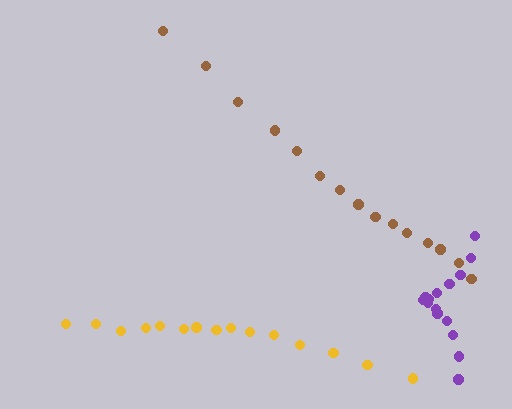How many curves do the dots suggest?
There are 3 distinct paths.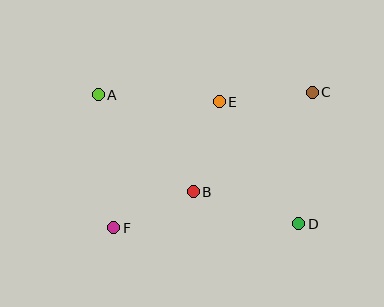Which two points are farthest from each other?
Points C and F are farthest from each other.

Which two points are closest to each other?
Points B and F are closest to each other.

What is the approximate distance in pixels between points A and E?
The distance between A and E is approximately 121 pixels.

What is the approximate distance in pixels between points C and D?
The distance between C and D is approximately 133 pixels.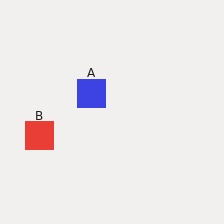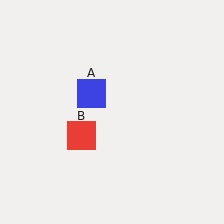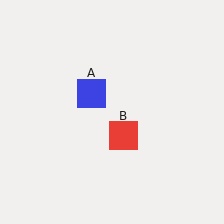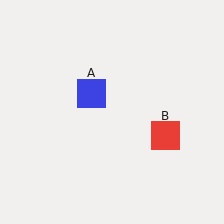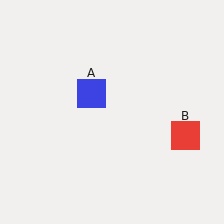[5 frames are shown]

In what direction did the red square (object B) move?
The red square (object B) moved right.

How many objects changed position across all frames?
1 object changed position: red square (object B).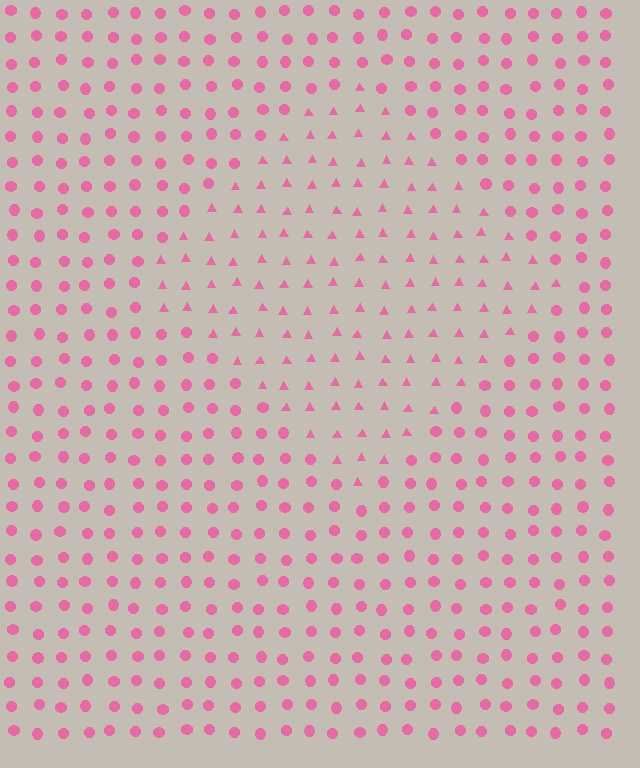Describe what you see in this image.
The image is filled with small pink elements arranged in a uniform grid. A diamond-shaped region contains triangles, while the surrounding area contains circles. The boundary is defined purely by the change in element shape.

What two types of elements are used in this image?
The image uses triangles inside the diamond region and circles outside it.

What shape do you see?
I see a diamond.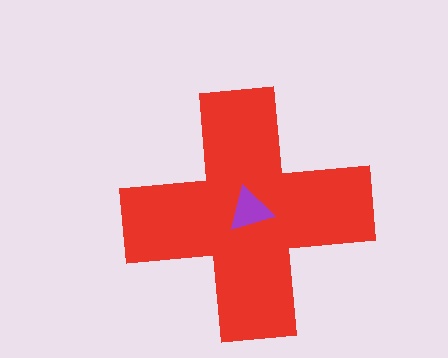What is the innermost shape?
The purple triangle.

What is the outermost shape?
The red cross.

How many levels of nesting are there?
2.